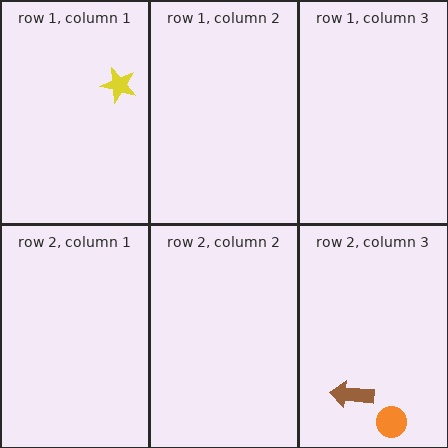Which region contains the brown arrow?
The row 2, column 3 region.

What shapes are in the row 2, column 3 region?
The brown arrow, the orange circle.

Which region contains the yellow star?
The row 1, column 1 region.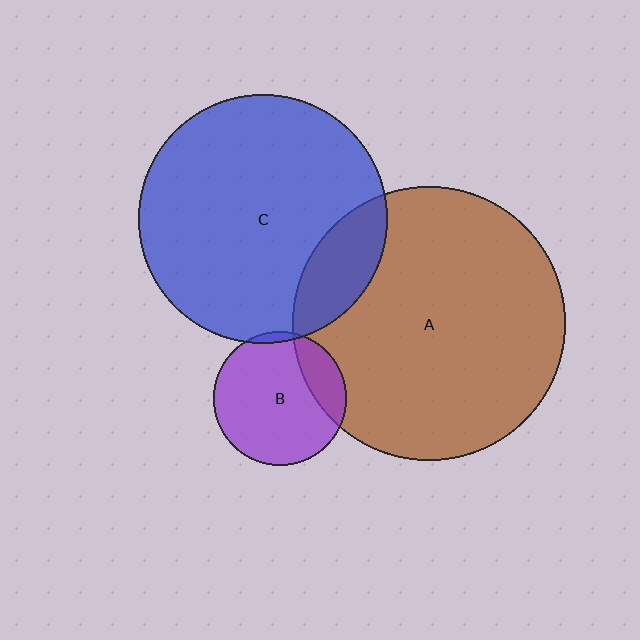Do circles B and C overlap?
Yes.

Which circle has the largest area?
Circle A (brown).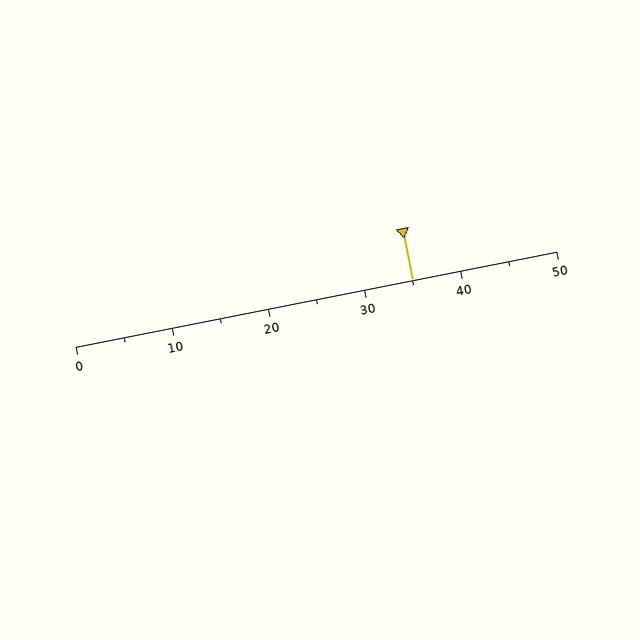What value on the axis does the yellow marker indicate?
The marker indicates approximately 35.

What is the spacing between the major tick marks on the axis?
The major ticks are spaced 10 apart.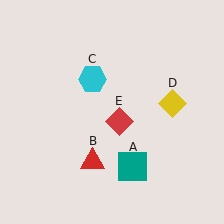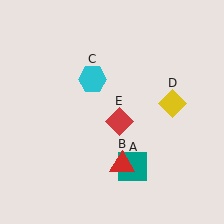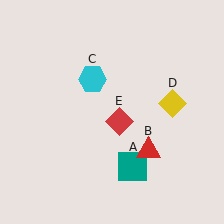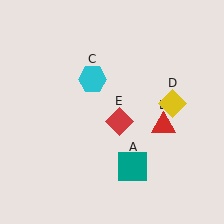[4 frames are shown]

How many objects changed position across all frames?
1 object changed position: red triangle (object B).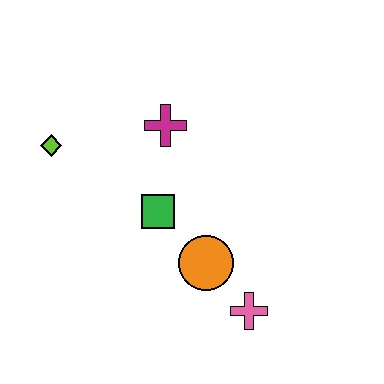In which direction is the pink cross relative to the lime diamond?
The pink cross is to the right of the lime diamond.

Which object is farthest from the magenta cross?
The pink cross is farthest from the magenta cross.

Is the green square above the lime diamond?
No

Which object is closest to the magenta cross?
The green square is closest to the magenta cross.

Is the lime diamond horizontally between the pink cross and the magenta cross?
No